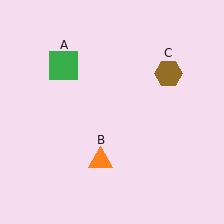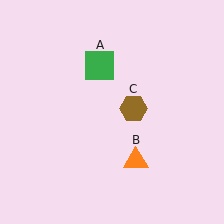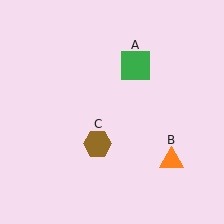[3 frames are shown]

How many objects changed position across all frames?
3 objects changed position: green square (object A), orange triangle (object B), brown hexagon (object C).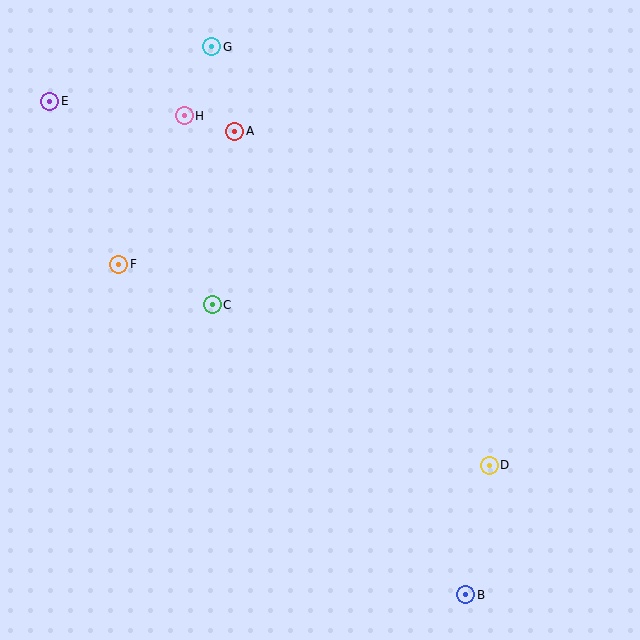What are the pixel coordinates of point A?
Point A is at (235, 131).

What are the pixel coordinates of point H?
Point H is at (184, 116).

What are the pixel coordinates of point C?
Point C is at (212, 305).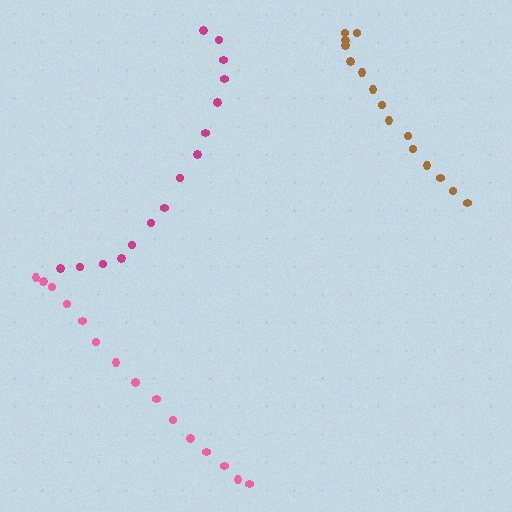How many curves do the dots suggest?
There are 3 distinct paths.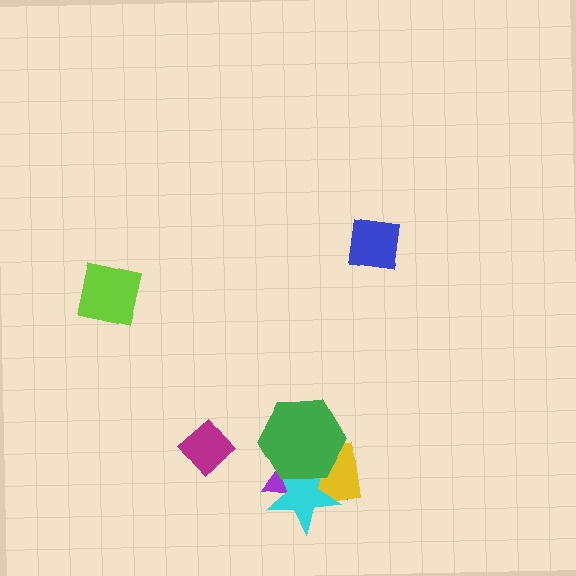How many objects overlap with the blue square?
0 objects overlap with the blue square.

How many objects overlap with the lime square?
0 objects overlap with the lime square.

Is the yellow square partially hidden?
Yes, it is partially covered by another shape.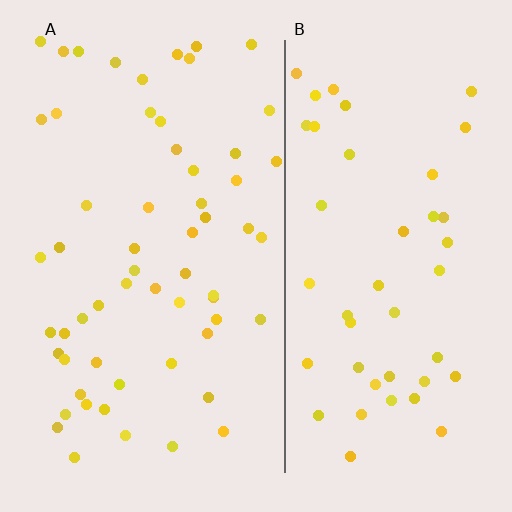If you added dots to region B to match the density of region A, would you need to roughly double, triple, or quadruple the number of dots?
Approximately double.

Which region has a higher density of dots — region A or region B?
A (the left).